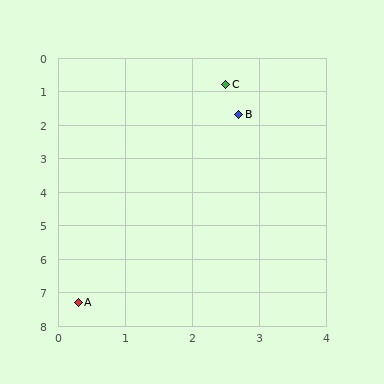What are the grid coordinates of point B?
Point B is at approximately (2.7, 1.7).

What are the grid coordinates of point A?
Point A is at approximately (0.3, 7.3).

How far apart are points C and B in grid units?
Points C and B are about 0.9 grid units apart.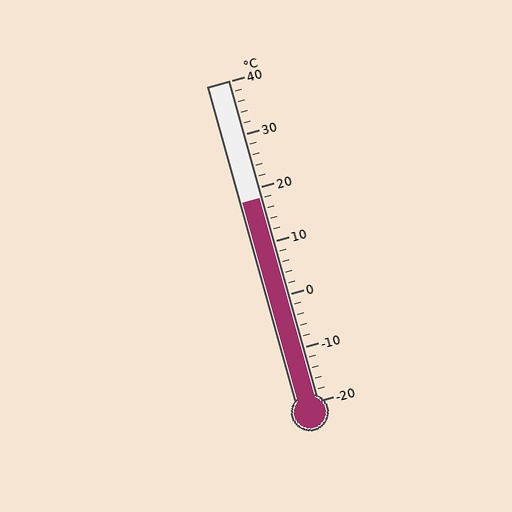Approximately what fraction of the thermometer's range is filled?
The thermometer is filled to approximately 65% of its range.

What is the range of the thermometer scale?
The thermometer scale ranges from -20°C to 40°C.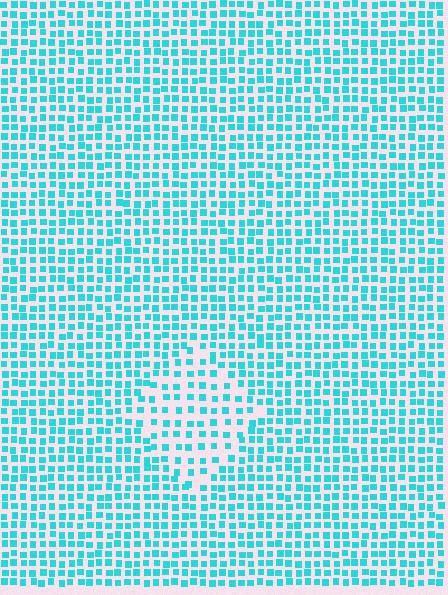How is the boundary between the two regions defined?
The boundary is defined by a change in element density (approximately 1.7x ratio). All elements are the same color, size, and shape.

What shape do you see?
I see a diamond.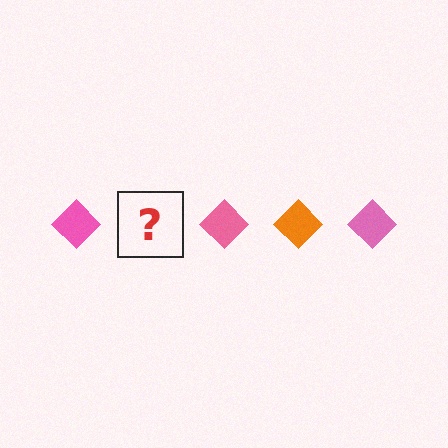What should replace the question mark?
The question mark should be replaced with an orange diamond.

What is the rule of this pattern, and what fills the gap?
The rule is that the pattern cycles through pink, orange diamonds. The gap should be filled with an orange diamond.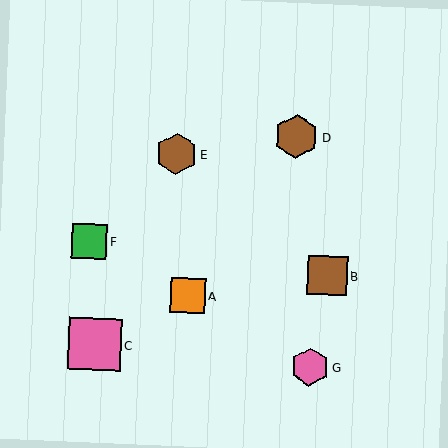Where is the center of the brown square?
The center of the brown square is at (328, 275).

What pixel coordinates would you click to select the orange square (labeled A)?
Click at (188, 295) to select the orange square A.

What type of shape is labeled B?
Shape B is a brown square.